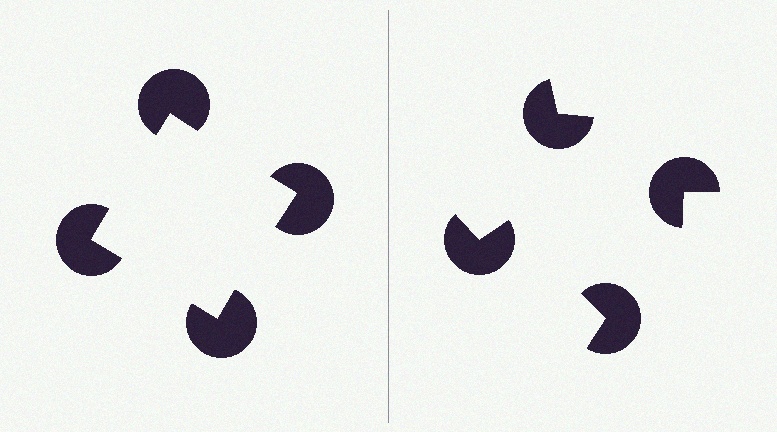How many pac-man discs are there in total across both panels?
8 — 4 on each side.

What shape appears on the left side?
An illusory square.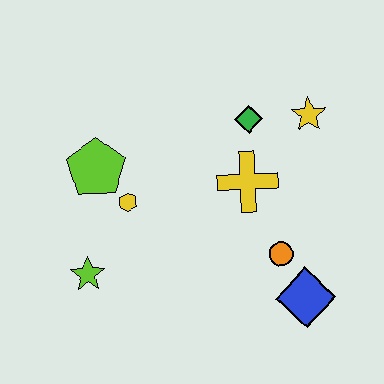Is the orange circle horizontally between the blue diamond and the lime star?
Yes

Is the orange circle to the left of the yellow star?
Yes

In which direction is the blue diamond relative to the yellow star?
The blue diamond is below the yellow star.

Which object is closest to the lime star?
The yellow hexagon is closest to the lime star.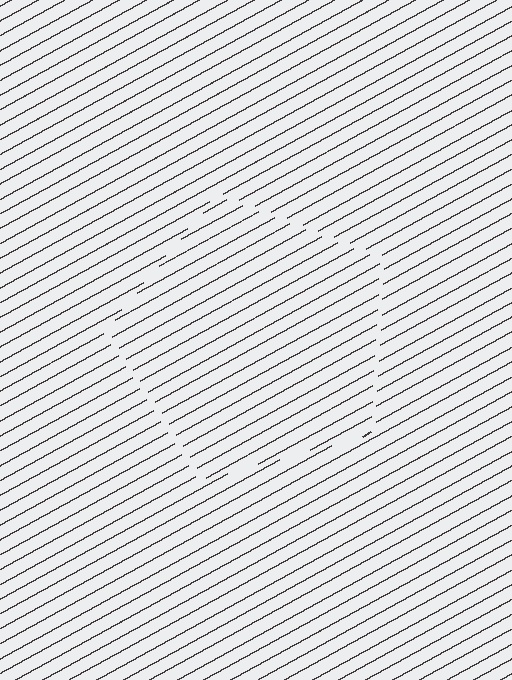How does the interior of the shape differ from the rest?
The interior of the shape contains the same grating, shifted by half a period — the contour is defined by the phase discontinuity where line-ends from the inner and outer gratings abut.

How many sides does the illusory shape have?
5 sides — the line-ends trace a pentagon.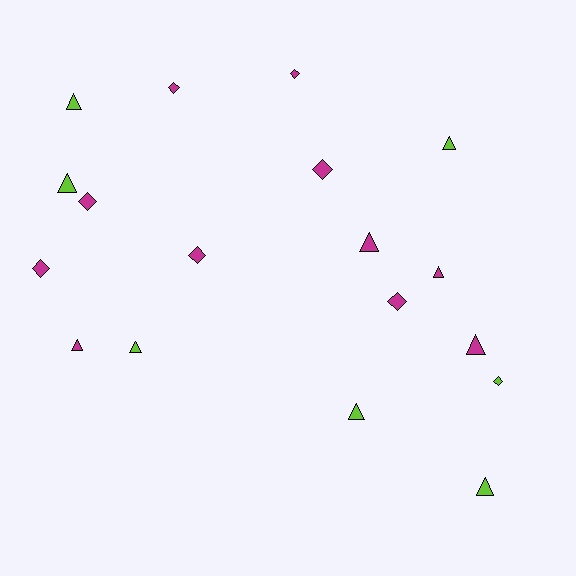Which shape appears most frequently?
Triangle, with 10 objects.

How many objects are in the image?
There are 18 objects.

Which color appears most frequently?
Magenta, with 11 objects.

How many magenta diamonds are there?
There are 7 magenta diamonds.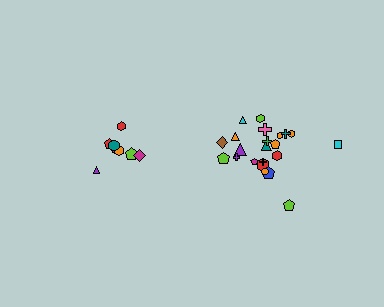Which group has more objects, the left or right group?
The right group.